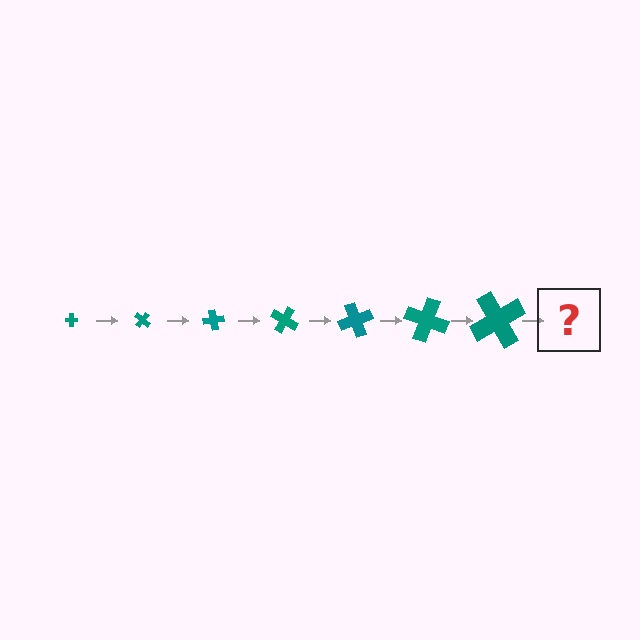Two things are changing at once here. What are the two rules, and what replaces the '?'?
The two rules are that the cross grows larger each step and it rotates 40 degrees each step. The '?' should be a cross, larger than the previous one and rotated 280 degrees from the start.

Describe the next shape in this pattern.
It should be a cross, larger than the previous one and rotated 280 degrees from the start.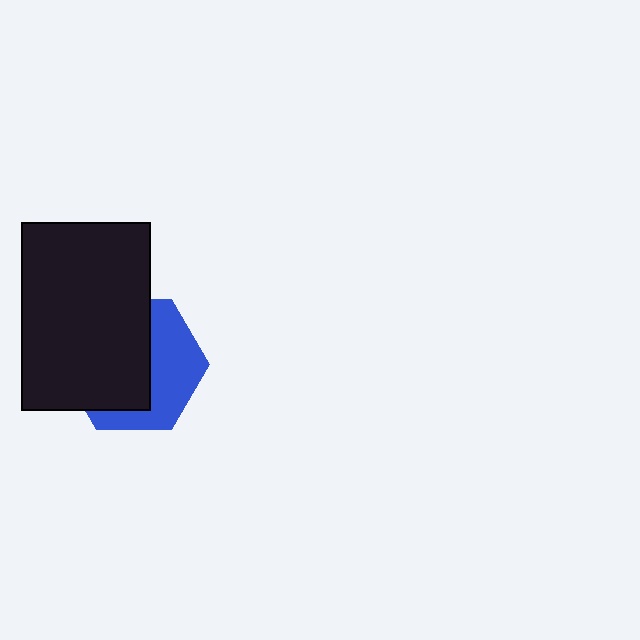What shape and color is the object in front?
The object in front is a black rectangle.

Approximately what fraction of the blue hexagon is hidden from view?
Roughly 58% of the blue hexagon is hidden behind the black rectangle.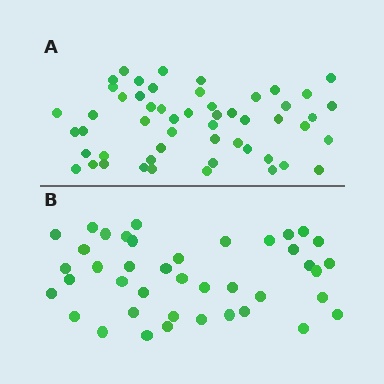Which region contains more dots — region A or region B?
Region A (the top region) has more dots.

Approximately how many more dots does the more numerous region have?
Region A has roughly 12 or so more dots than region B.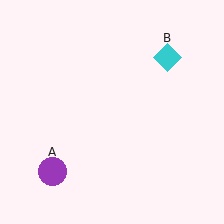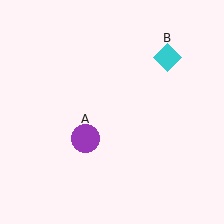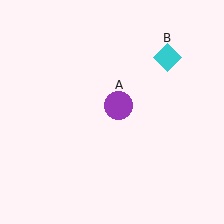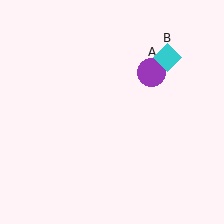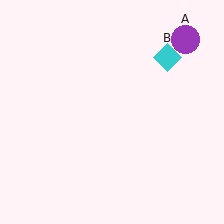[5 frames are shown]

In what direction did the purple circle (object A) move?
The purple circle (object A) moved up and to the right.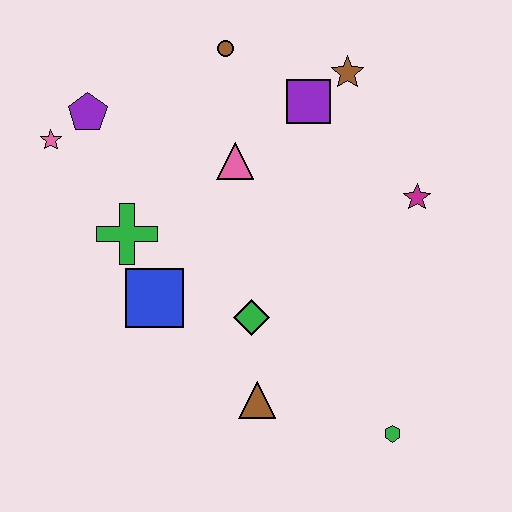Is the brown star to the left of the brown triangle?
No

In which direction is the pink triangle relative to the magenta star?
The pink triangle is to the left of the magenta star.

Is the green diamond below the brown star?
Yes